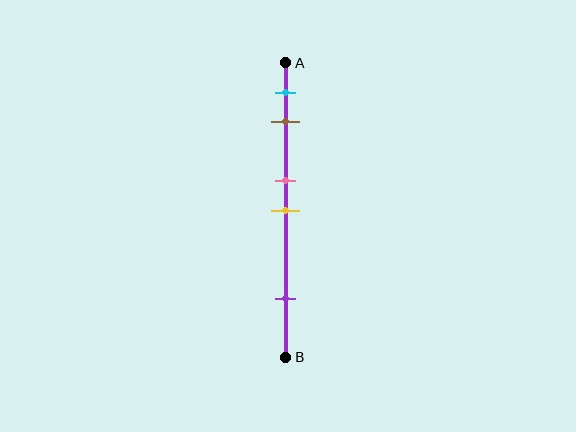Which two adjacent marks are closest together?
The pink and yellow marks are the closest adjacent pair.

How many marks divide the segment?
There are 5 marks dividing the segment.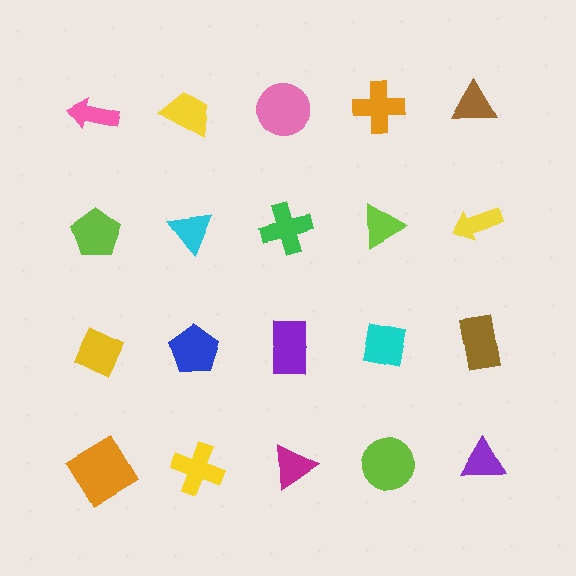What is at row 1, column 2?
A yellow trapezoid.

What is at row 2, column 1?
A lime pentagon.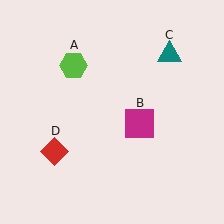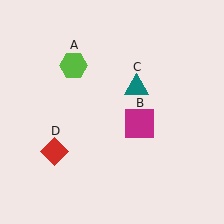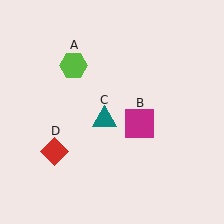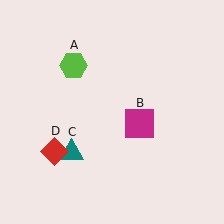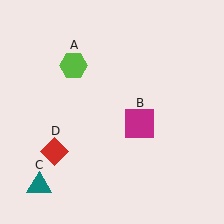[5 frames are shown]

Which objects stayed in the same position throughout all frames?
Lime hexagon (object A) and magenta square (object B) and red diamond (object D) remained stationary.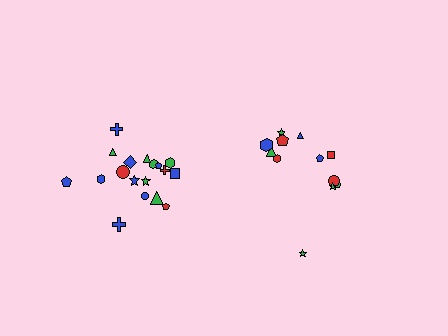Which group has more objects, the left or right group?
The left group.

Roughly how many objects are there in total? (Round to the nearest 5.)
Roughly 30 objects in total.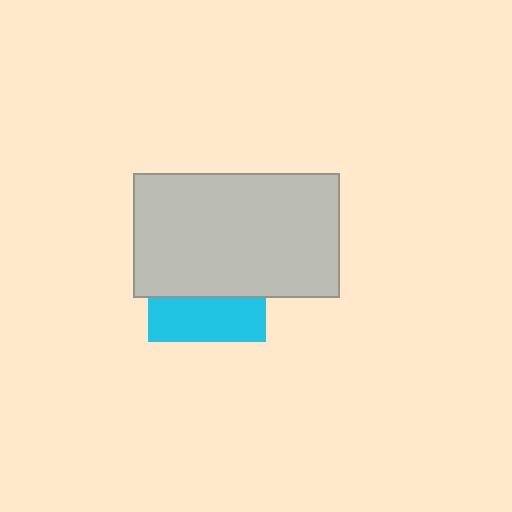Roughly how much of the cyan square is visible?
A small part of it is visible (roughly 37%).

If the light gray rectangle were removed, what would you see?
You would see the complete cyan square.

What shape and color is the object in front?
The object in front is a light gray rectangle.